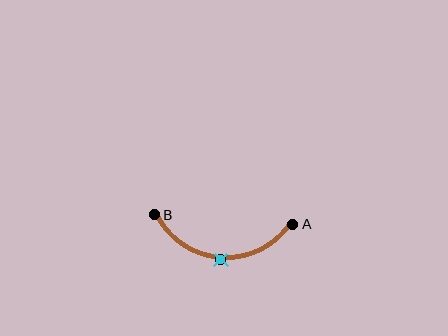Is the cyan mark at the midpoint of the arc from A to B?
Yes. The cyan mark lies on the arc at equal arc-length from both A and B — it is the arc midpoint.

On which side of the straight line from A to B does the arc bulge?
The arc bulges below the straight line connecting A and B.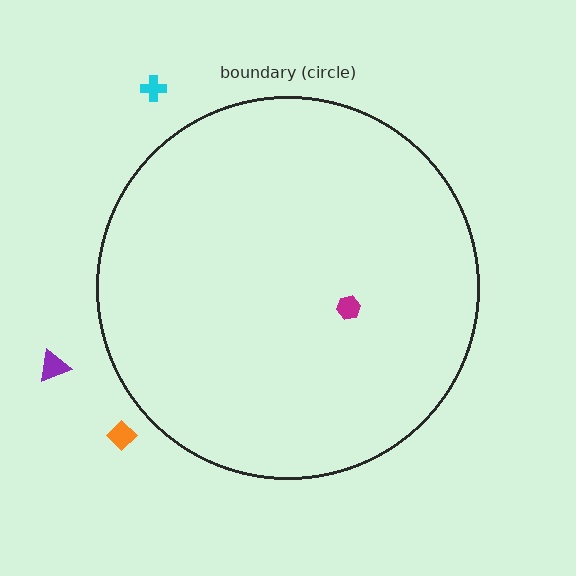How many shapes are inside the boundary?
1 inside, 3 outside.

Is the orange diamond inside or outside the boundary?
Outside.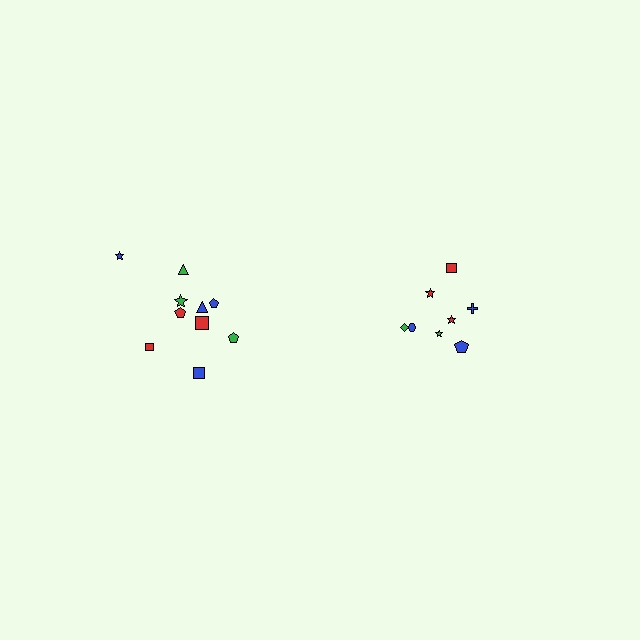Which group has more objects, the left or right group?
The left group.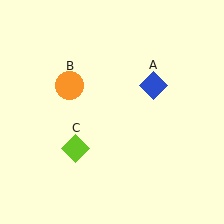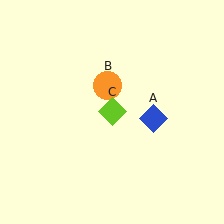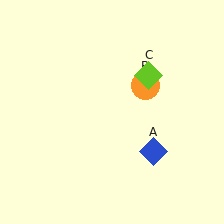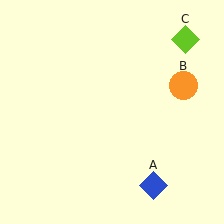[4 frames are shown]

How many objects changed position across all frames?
3 objects changed position: blue diamond (object A), orange circle (object B), lime diamond (object C).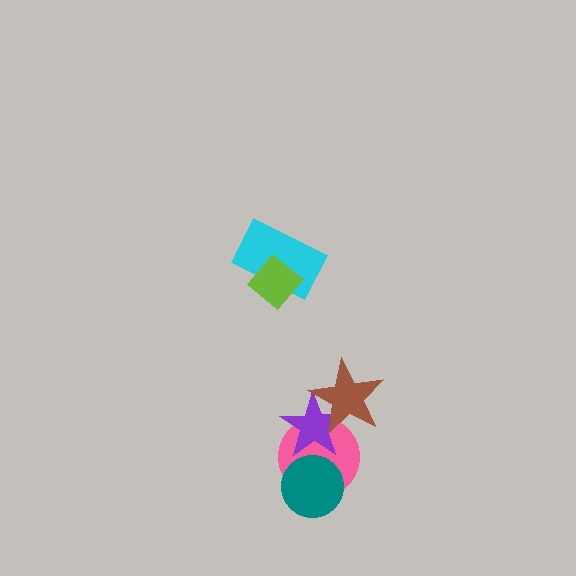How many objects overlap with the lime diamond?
1 object overlaps with the lime diamond.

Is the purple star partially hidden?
Yes, it is partially covered by another shape.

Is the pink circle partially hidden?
Yes, it is partially covered by another shape.